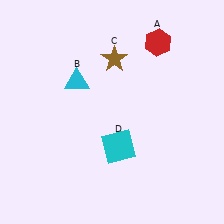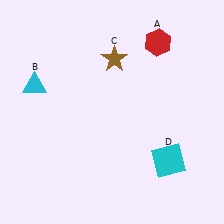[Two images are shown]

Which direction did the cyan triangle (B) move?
The cyan triangle (B) moved left.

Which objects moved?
The objects that moved are: the cyan triangle (B), the cyan square (D).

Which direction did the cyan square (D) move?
The cyan square (D) moved right.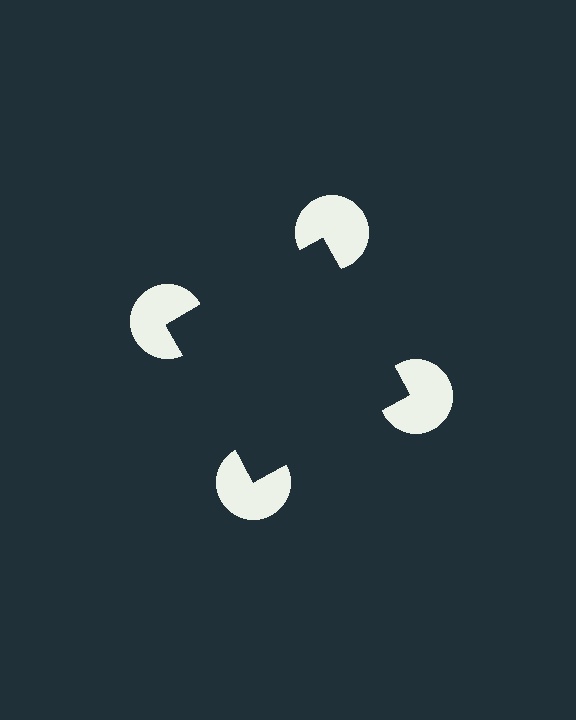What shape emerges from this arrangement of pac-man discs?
An illusory square — its edges are inferred from the aligned wedge cuts in the pac-man discs, not physically drawn.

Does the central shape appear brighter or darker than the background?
It typically appears slightly darker than the background, even though no actual brightness change is drawn.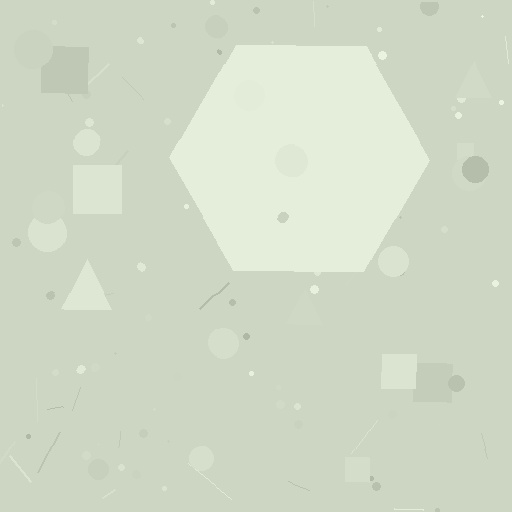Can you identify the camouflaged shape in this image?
The camouflaged shape is a hexagon.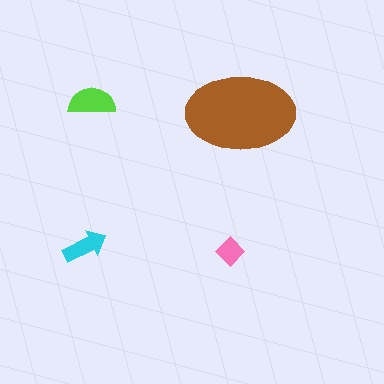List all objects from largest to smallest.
The brown ellipse, the lime semicircle, the cyan arrow, the pink diamond.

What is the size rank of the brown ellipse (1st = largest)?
1st.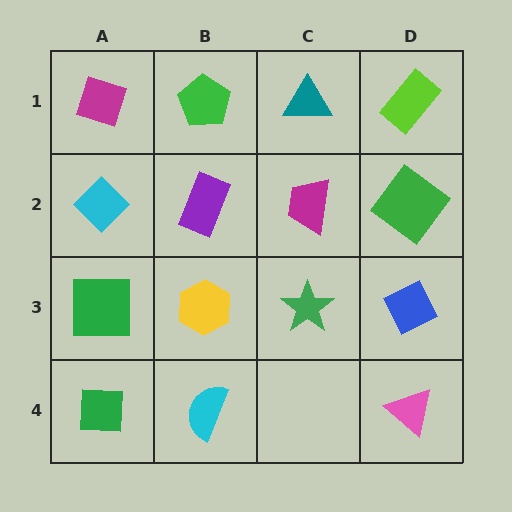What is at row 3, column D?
A blue diamond.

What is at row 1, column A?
A magenta diamond.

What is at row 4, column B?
A cyan semicircle.